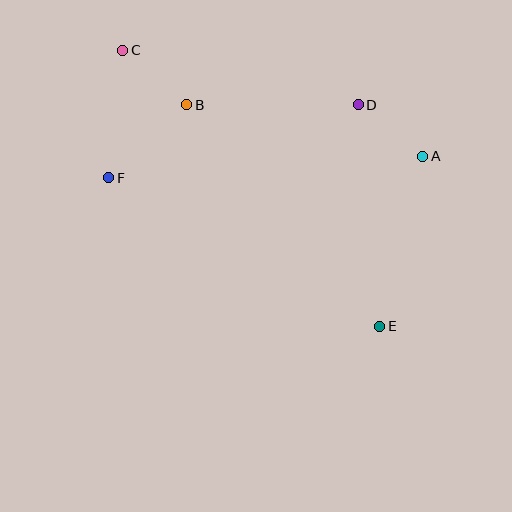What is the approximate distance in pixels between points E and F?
The distance between E and F is approximately 309 pixels.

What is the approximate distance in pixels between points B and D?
The distance between B and D is approximately 172 pixels.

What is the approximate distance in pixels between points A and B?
The distance between A and B is approximately 242 pixels.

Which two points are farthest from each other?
Points C and E are farthest from each other.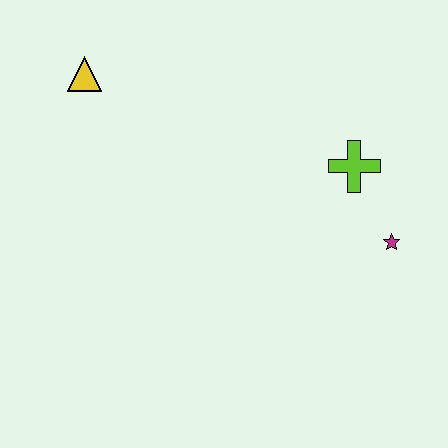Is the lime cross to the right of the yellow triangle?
Yes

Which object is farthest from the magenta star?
The yellow triangle is farthest from the magenta star.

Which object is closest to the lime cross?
The magenta star is closest to the lime cross.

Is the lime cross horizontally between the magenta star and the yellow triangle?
Yes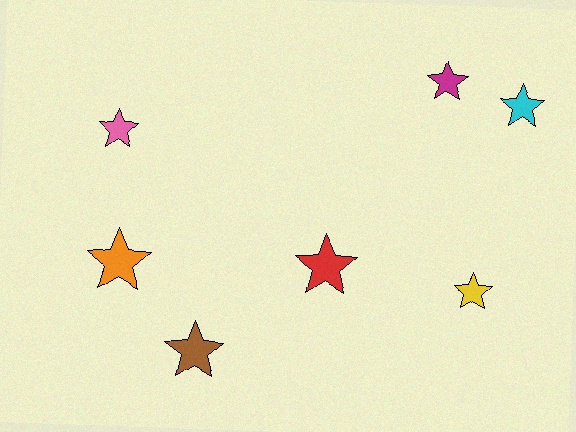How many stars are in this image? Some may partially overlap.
There are 7 stars.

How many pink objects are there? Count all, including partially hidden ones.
There is 1 pink object.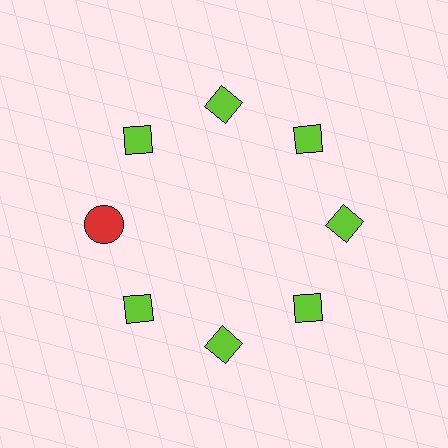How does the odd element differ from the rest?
It differs in both color (red instead of lime) and shape (circle instead of diamond).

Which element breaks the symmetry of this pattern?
The red circle at roughly the 9 o'clock position breaks the symmetry. All other shapes are lime diamonds.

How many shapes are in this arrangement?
There are 8 shapes arranged in a ring pattern.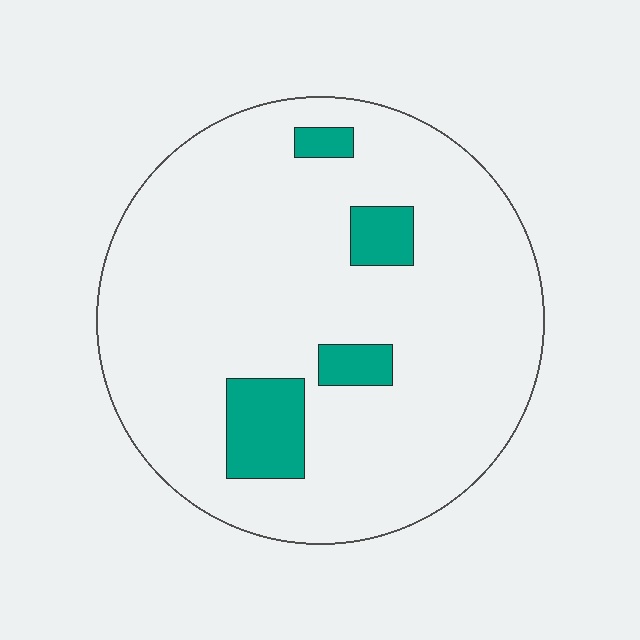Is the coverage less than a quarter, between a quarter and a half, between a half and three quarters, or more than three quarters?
Less than a quarter.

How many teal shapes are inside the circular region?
4.